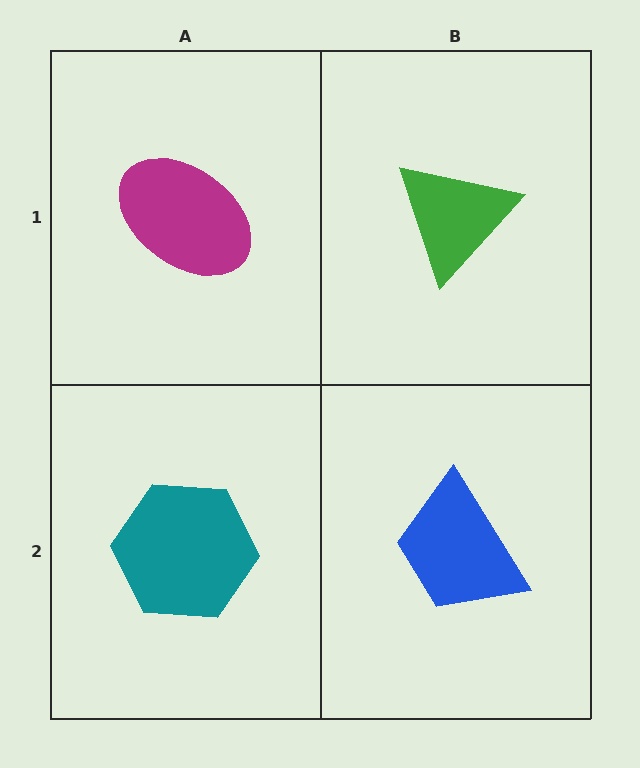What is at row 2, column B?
A blue trapezoid.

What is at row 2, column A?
A teal hexagon.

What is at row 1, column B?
A green triangle.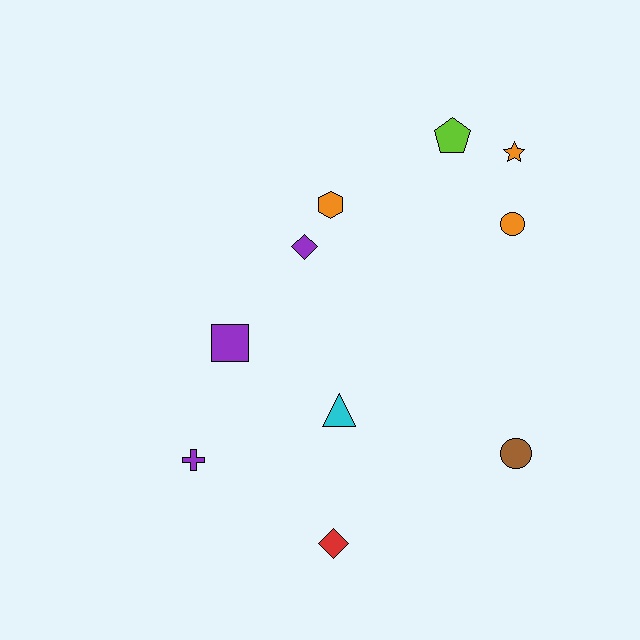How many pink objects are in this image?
There are no pink objects.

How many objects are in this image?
There are 10 objects.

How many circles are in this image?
There are 2 circles.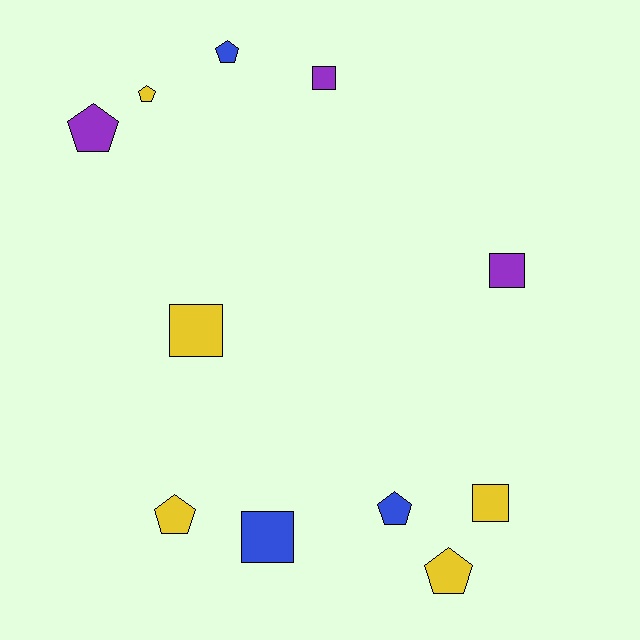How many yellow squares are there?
There are 2 yellow squares.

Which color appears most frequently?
Yellow, with 5 objects.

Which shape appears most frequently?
Pentagon, with 6 objects.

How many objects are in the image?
There are 11 objects.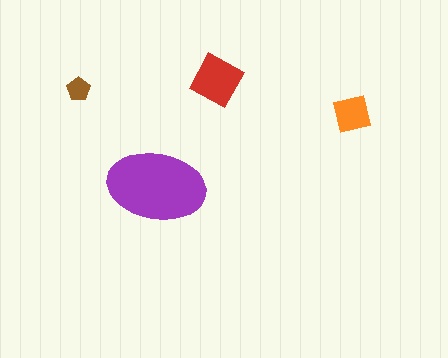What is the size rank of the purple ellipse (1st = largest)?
1st.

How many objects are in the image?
There are 4 objects in the image.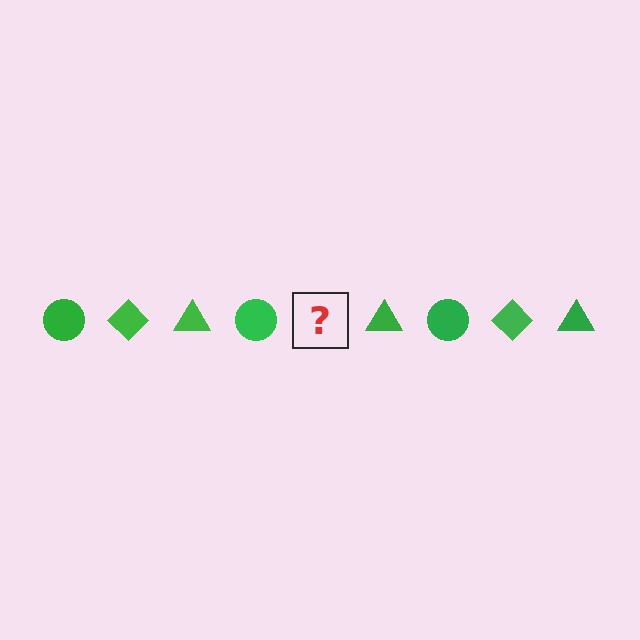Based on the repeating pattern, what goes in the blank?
The blank should be a green diamond.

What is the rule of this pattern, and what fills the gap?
The rule is that the pattern cycles through circle, diamond, triangle shapes in green. The gap should be filled with a green diamond.